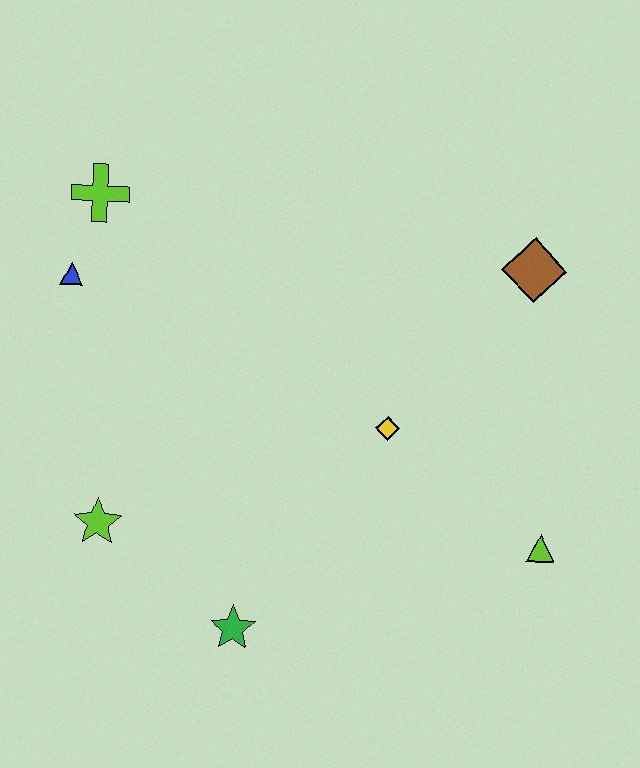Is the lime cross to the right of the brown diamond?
No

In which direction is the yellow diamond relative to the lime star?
The yellow diamond is to the right of the lime star.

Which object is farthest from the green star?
The brown diamond is farthest from the green star.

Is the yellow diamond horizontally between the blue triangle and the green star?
No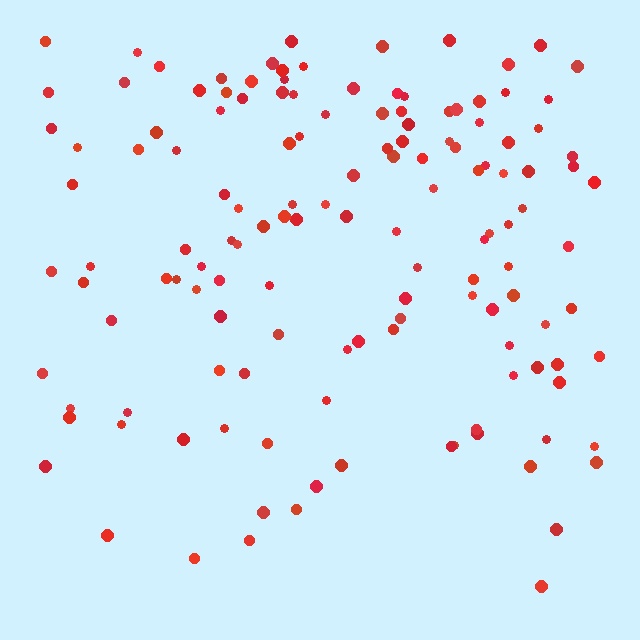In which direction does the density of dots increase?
From bottom to top, with the top side densest.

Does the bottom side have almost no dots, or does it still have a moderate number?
Still a moderate number, just noticeably fewer than the top.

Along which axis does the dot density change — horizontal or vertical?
Vertical.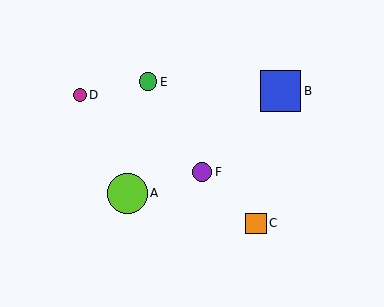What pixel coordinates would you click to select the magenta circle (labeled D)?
Click at (80, 95) to select the magenta circle D.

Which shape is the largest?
The blue square (labeled B) is the largest.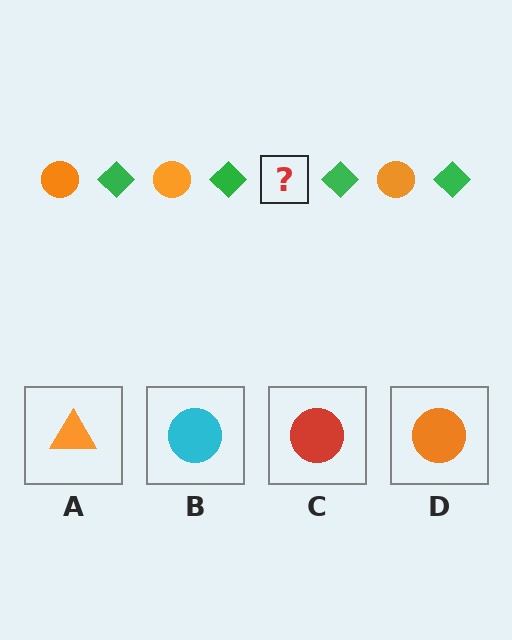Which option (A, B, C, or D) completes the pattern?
D.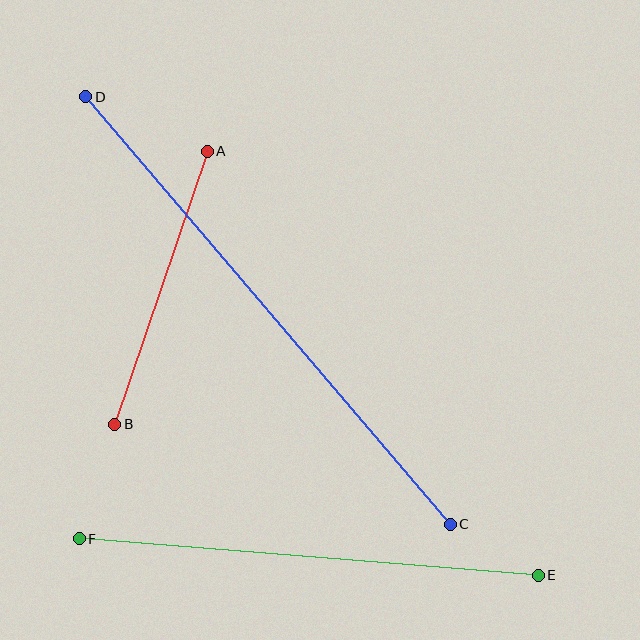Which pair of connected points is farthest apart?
Points C and D are farthest apart.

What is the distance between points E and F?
The distance is approximately 461 pixels.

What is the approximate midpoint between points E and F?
The midpoint is at approximately (309, 557) pixels.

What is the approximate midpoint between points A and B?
The midpoint is at approximately (161, 288) pixels.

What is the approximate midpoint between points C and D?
The midpoint is at approximately (268, 310) pixels.